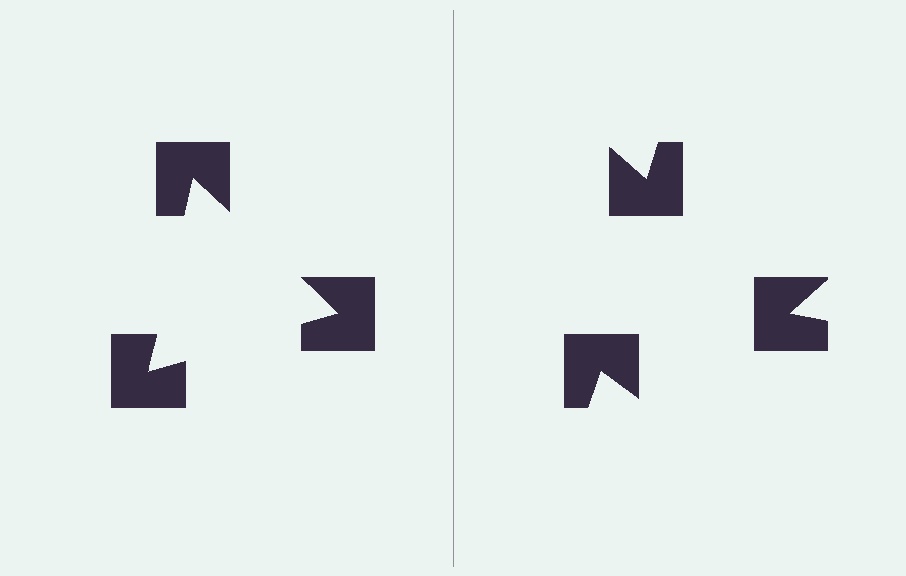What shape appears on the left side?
An illusory triangle.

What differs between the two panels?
The notched squares are positioned identically on both sides; only the wedge orientations differ. On the left they align to a triangle; on the right they are misaligned.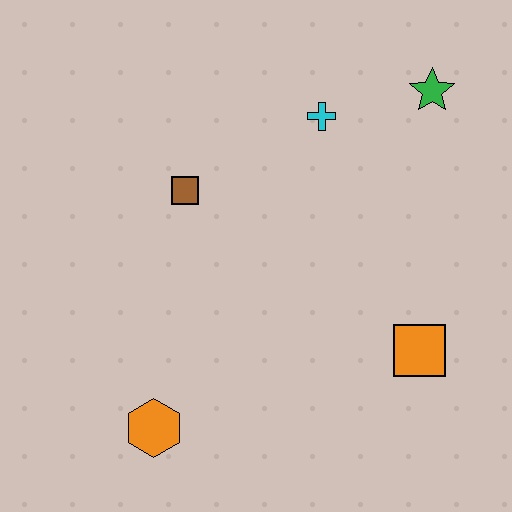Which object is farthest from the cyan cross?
The orange hexagon is farthest from the cyan cross.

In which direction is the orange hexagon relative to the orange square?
The orange hexagon is to the left of the orange square.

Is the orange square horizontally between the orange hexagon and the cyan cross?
No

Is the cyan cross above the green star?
No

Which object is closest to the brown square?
The cyan cross is closest to the brown square.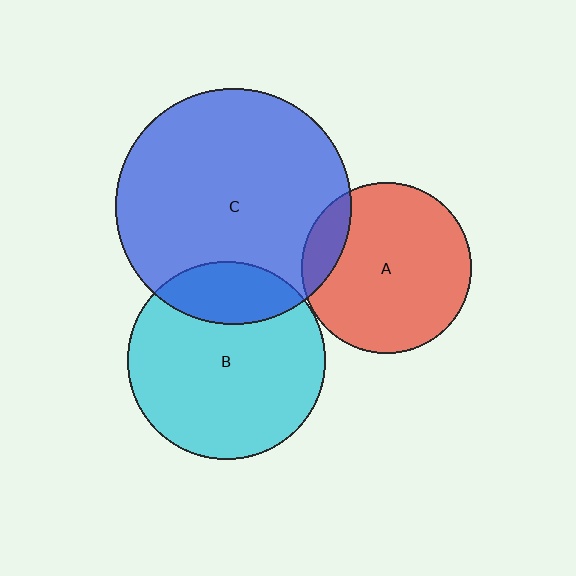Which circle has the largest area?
Circle C (blue).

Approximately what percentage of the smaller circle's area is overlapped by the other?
Approximately 15%.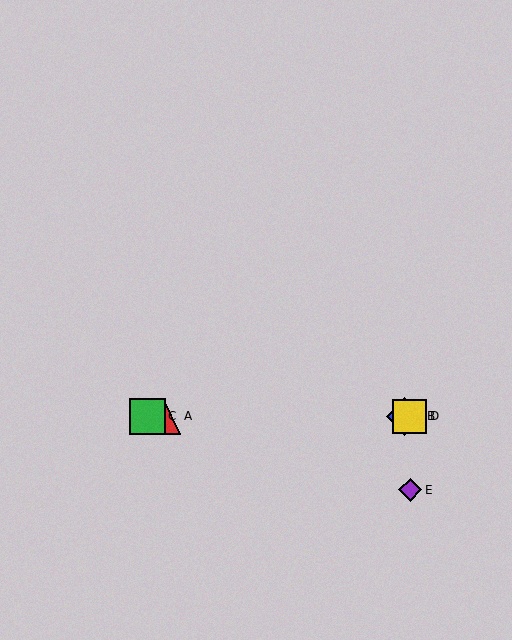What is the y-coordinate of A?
Object A is at y≈416.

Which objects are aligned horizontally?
Objects A, B, C, D are aligned horizontally.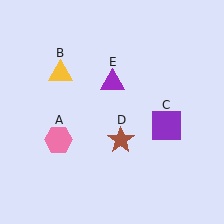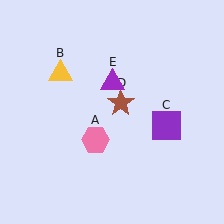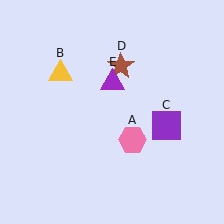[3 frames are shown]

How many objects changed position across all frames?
2 objects changed position: pink hexagon (object A), brown star (object D).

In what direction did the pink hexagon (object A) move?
The pink hexagon (object A) moved right.